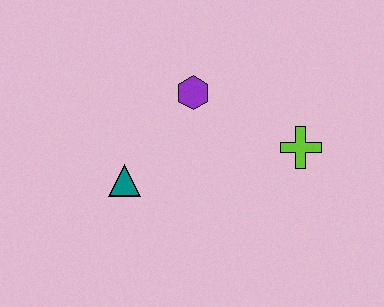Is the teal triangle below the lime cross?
Yes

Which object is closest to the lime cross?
The purple hexagon is closest to the lime cross.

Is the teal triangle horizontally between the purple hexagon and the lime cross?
No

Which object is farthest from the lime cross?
The teal triangle is farthest from the lime cross.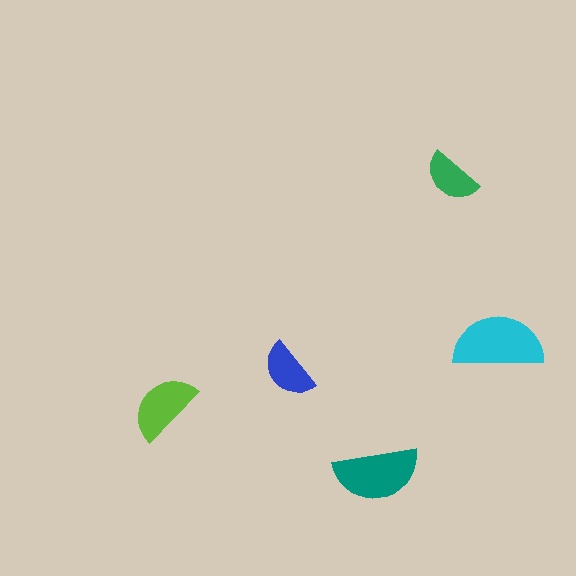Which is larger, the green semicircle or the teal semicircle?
The teal one.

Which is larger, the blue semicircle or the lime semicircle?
The lime one.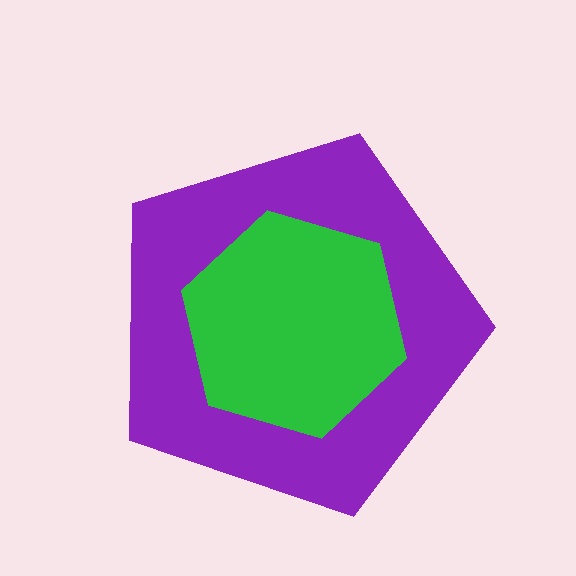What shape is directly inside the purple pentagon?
The green hexagon.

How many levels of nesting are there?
2.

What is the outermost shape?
The purple pentagon.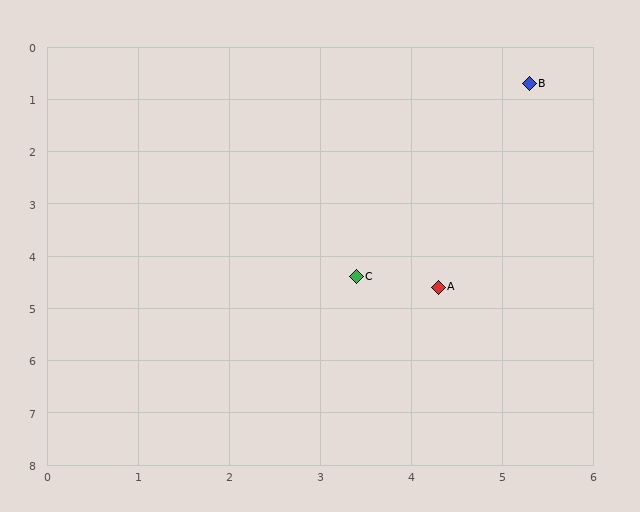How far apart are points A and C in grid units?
Points A and C are about 0.9 grid units apart.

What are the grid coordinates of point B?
Point B is at approximately (5.3, 0.7).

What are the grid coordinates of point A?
Point A is at approximately (4.3, 4.6).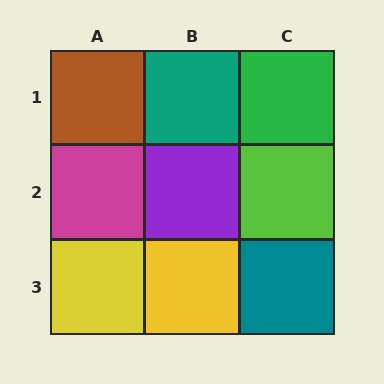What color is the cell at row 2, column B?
Purple.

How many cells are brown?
1 cell is brown.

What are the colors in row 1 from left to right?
Brown, teal, green.